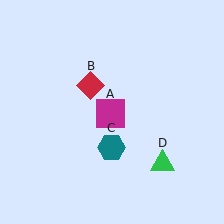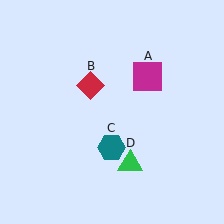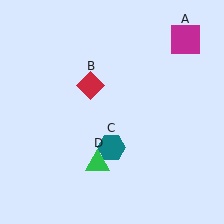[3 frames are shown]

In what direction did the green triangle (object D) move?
The green triangle (object D) moved left.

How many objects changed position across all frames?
2 objects changed position: magenta square (object A), green triangle (object D).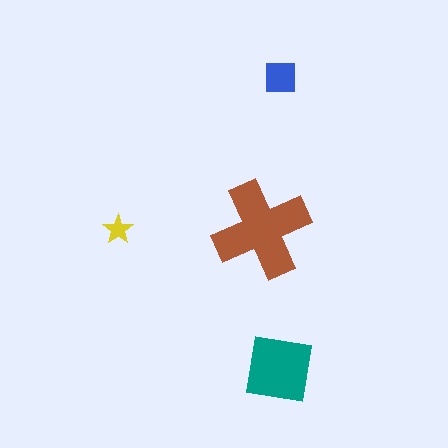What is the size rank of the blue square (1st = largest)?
3rd.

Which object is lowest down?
The teal square is bottommost.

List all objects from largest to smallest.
The brown cross, the teal square, the blue square, the yellow star.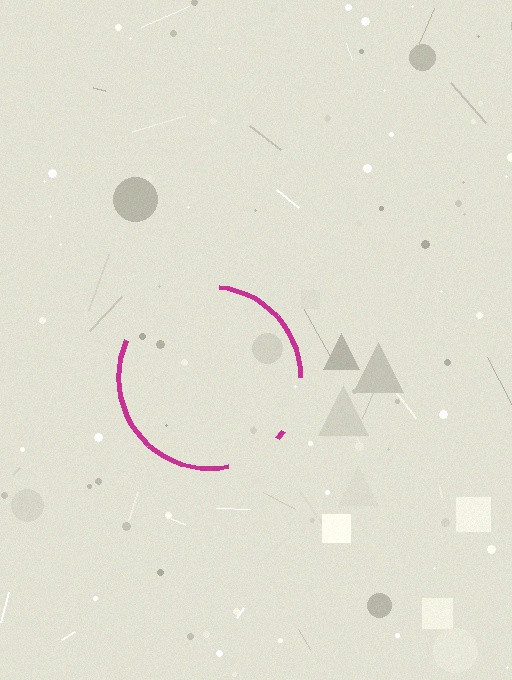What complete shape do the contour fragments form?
The contour fragments form a circle.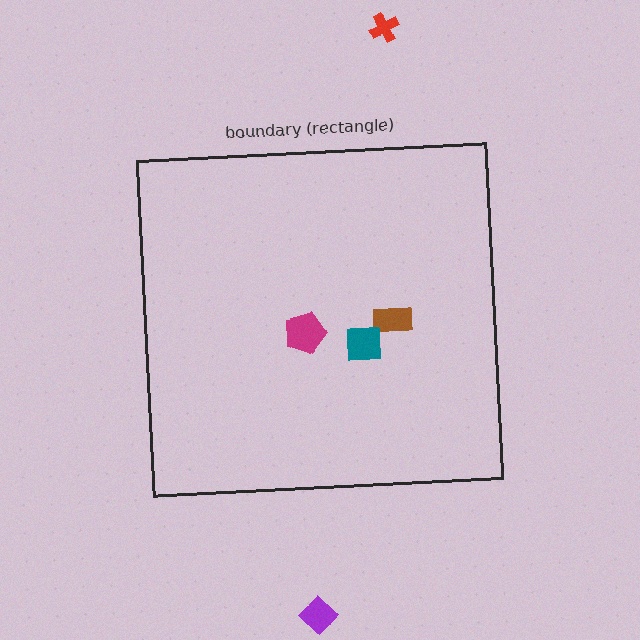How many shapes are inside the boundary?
3 inside, 2 outside.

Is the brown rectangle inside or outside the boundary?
Inside.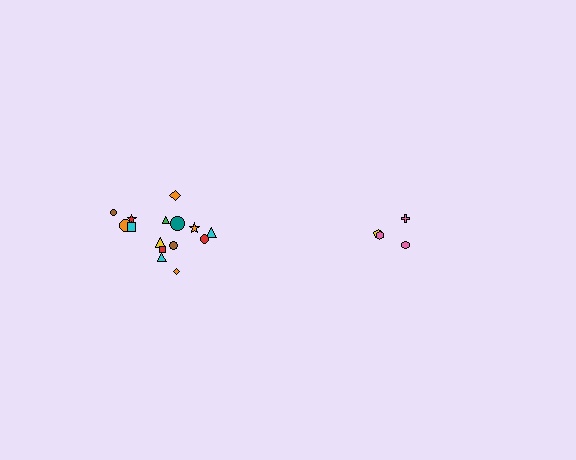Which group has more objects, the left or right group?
The left group.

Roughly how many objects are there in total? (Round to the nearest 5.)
Roughly 20 objects in total.